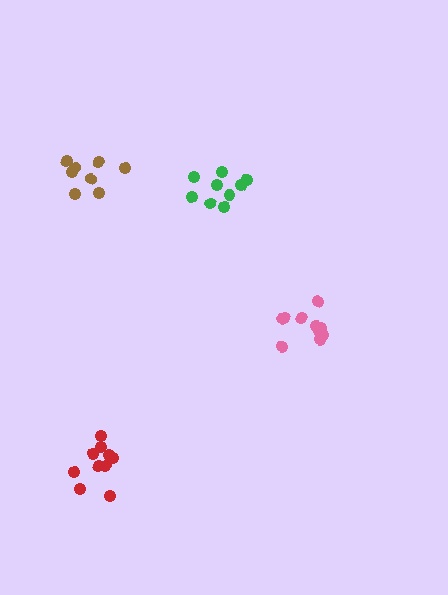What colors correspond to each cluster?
The clusters are colored: green, pink, brown, red.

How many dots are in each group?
Group 1: 9 dots, Group 2: 11 dots, Group 3: 8 dots, Group 4: 10 dots (38 total).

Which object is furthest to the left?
The brown cluster is leftmost.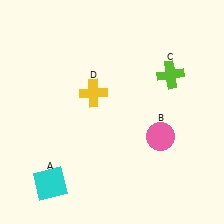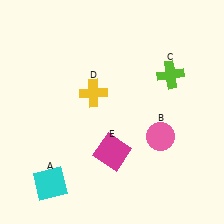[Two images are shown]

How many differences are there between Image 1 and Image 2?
There is 1 difference between the two images.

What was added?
A magenta square (E) was added in Image 2.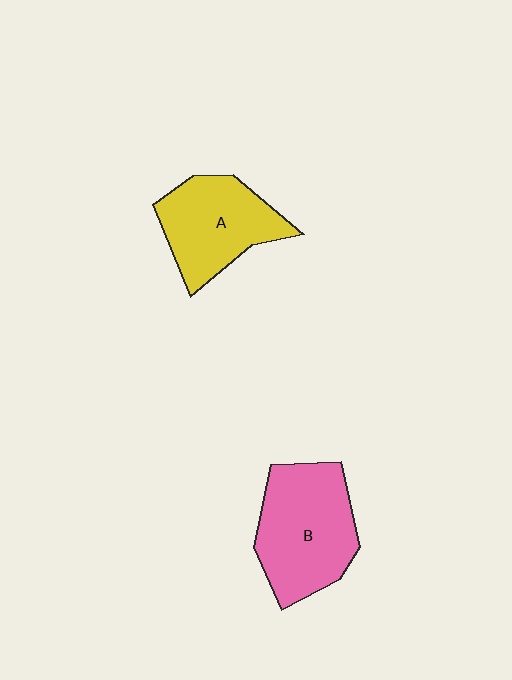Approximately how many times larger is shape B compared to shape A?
Approximately 1.2 times.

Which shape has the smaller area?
Shape A (yellow).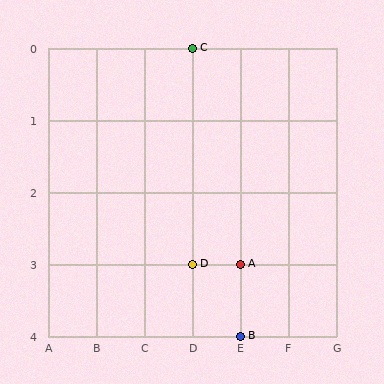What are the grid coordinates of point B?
Point B is at grid coordinates (E, 4).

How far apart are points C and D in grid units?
Points C and D are 3 rows apart.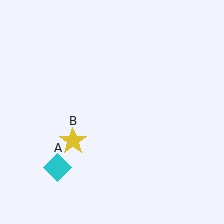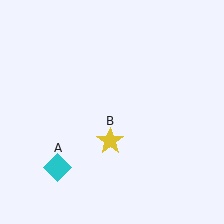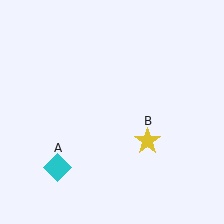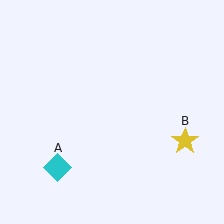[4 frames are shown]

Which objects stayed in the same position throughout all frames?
Cyan diamond (object A) remained stationary.